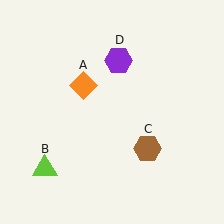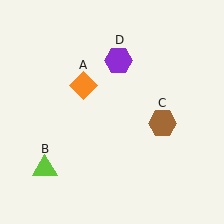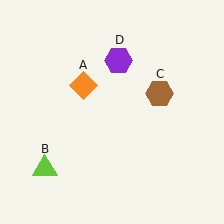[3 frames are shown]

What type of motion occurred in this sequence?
The brown hexagon (object C) rotated counterclockwise around the center of the scene.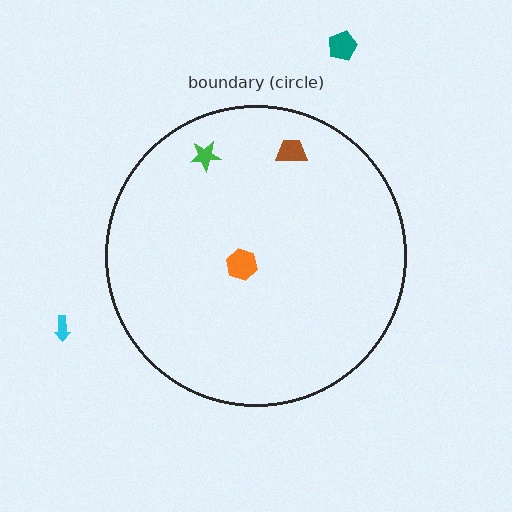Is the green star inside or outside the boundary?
Inside.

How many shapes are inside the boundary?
3 inside, 2 outside.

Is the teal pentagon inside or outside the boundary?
Outside.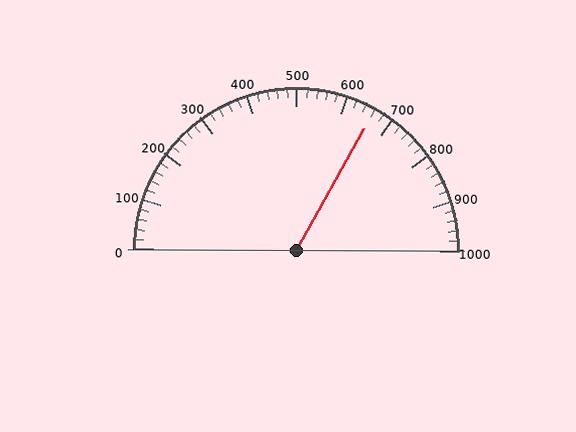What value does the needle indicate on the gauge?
The needle indicates approximately 660.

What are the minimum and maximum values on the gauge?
The gauge ranges from 0 to 1000.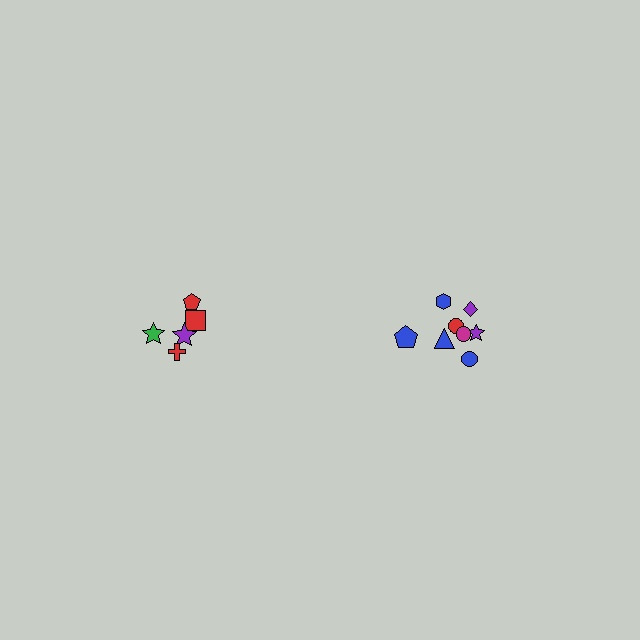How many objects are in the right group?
There are 8 objects.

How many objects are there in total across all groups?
There are 13 objects.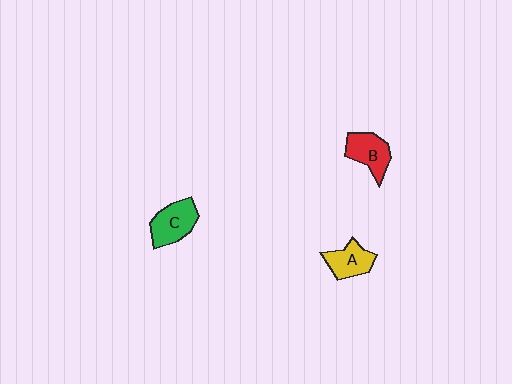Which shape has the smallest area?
Shape A (yellow).